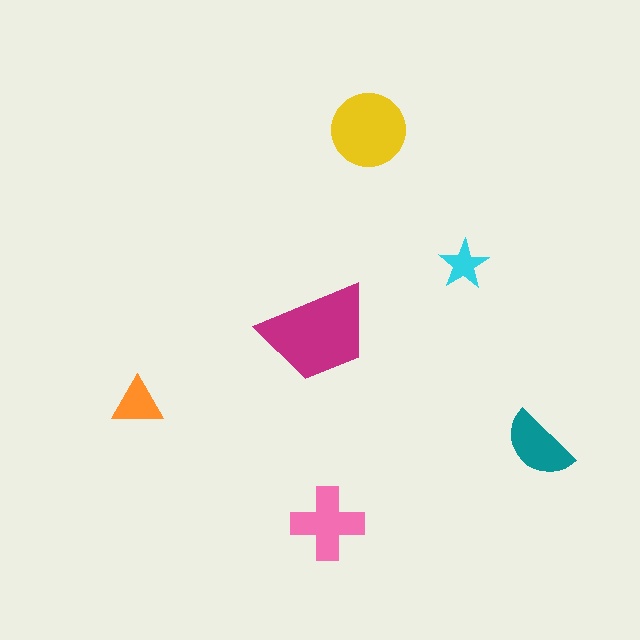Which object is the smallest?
The cyan star.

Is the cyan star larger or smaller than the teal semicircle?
Smaller.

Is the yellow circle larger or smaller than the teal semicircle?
Larger.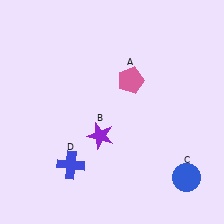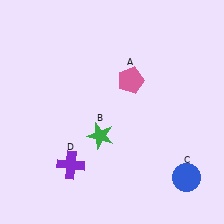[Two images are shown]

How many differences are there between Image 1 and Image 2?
There are 2 differences between the two images.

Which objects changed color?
B changed from purple to green. D changed from blue to purple.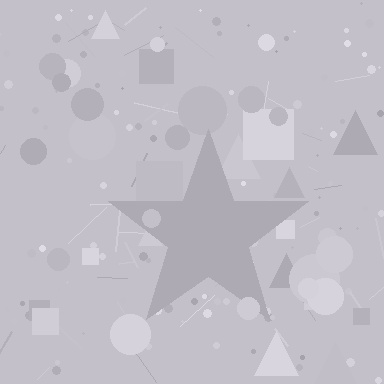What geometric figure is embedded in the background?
A star is embedded in the background.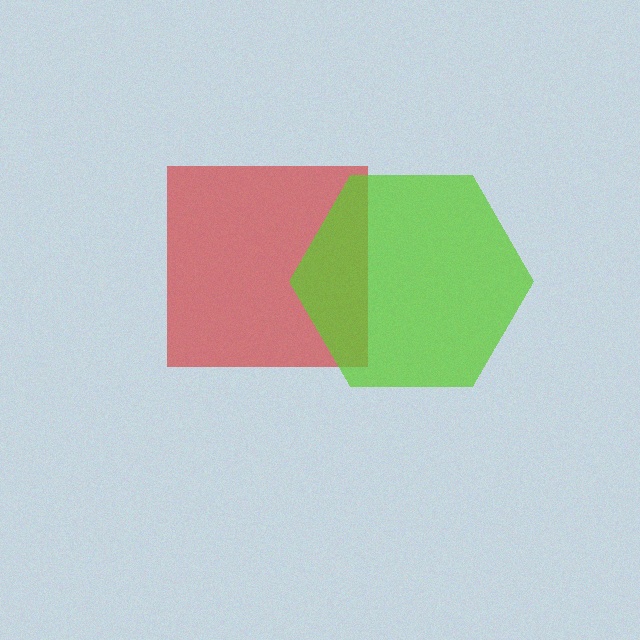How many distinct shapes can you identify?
There are 2 distinct shapes: a red square, a lime hexagon.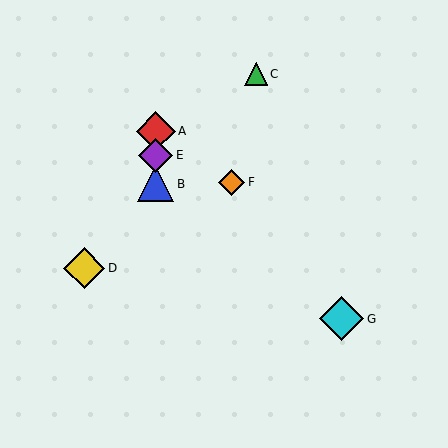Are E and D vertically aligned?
No, E is at x≈156 and D is at x≈84.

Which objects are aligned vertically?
Objects A, B, E are aligned vertically.